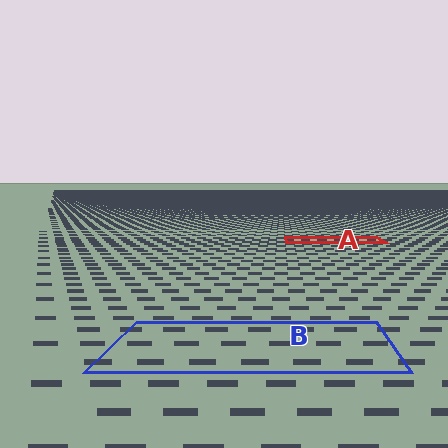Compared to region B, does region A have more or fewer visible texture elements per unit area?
Region A has more texture elements per unit area — they are packed more densely because it is farther away.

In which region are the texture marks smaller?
The texture marks are smaller in region A, because it is farther away.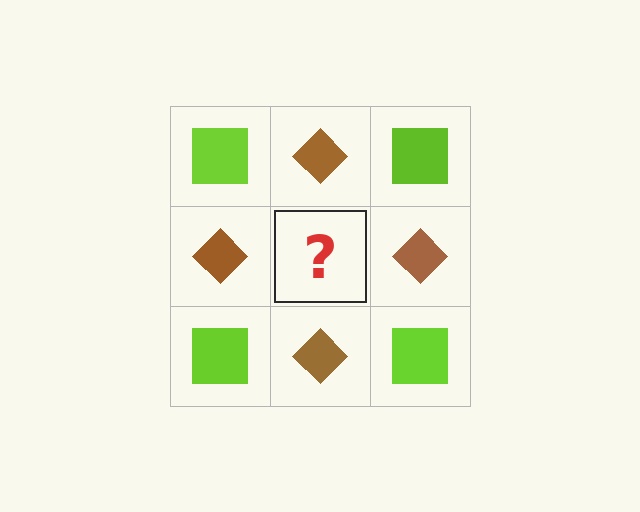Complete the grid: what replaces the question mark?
The question mark should be replaced with a lime square.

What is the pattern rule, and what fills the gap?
The rule is that it alternates lime square and brown diamond in a checkerboard pattern. The gap should be filled with a lime square.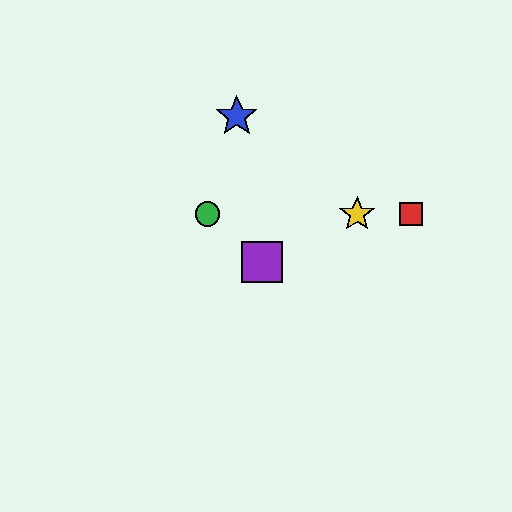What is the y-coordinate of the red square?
The red square is at y≈214.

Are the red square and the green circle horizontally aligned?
Yes, both are at y≈214.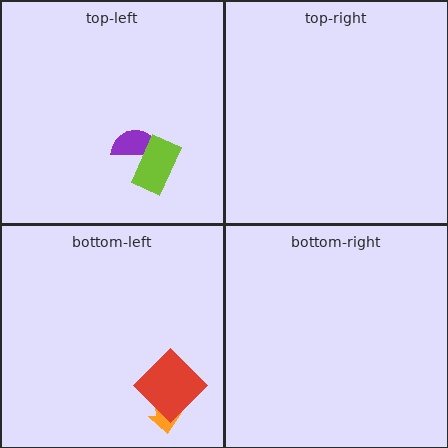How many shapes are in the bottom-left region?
2.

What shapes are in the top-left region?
The purple semicircle, the lime rectangle.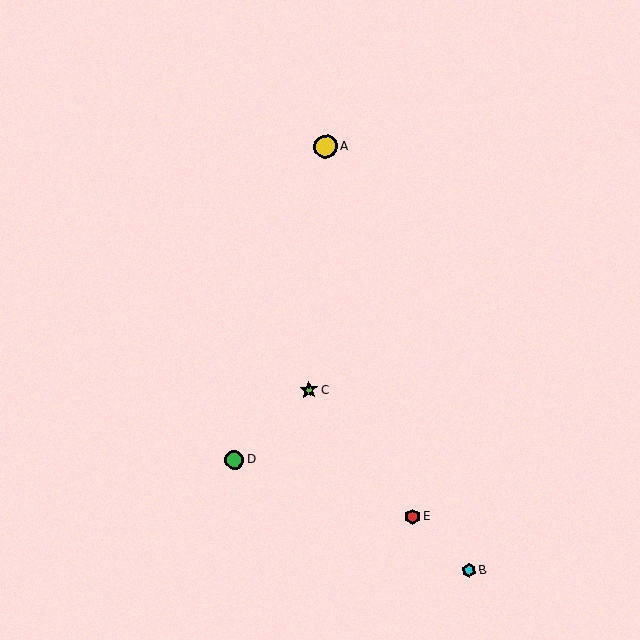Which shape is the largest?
The yellow circle (labeled A) is the largest.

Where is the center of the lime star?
The center of the lime star is at (309, 390).